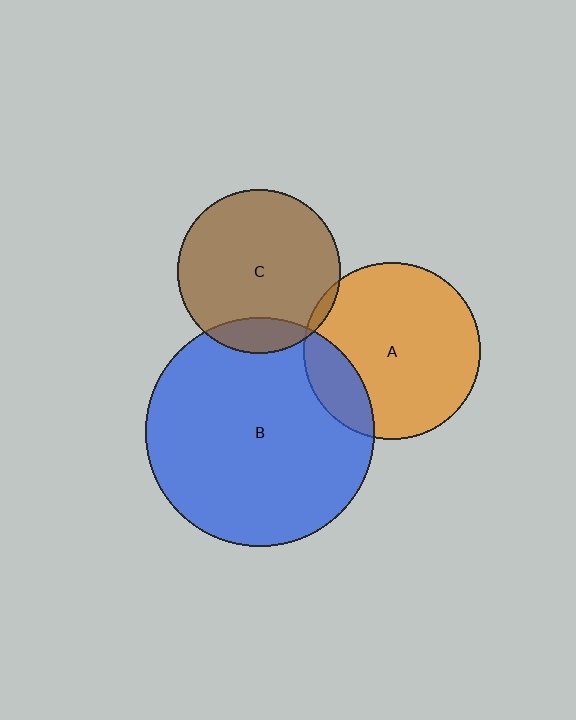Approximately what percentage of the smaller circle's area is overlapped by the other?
Approximately 15%.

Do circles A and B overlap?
Yes.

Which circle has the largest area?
Circle B (blue).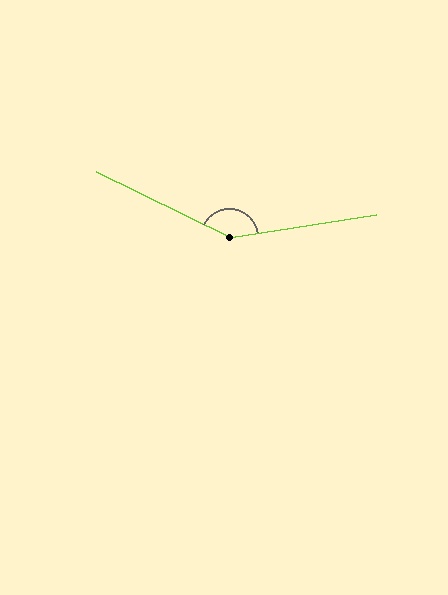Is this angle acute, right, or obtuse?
It is obtuse.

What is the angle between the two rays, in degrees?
Approximately 145 degrees.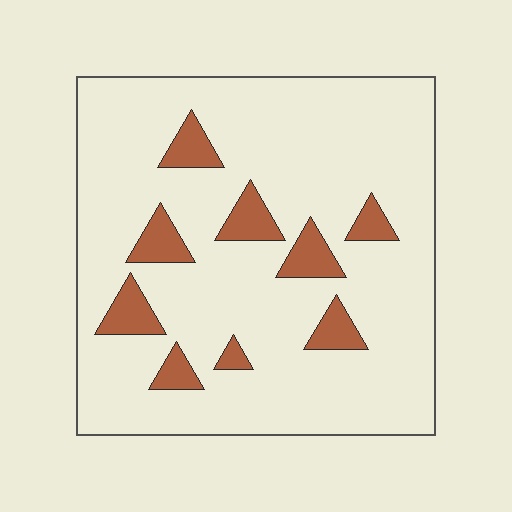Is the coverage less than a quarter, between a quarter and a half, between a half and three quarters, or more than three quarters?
Less than a quarter.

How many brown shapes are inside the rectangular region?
9.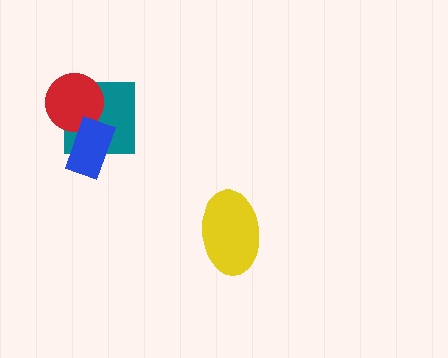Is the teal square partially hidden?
Yes, it is partially covered by another shape.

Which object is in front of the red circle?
The blue rectangle is in front of the red circle.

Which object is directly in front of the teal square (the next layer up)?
The red circle is directly in front of the teal square.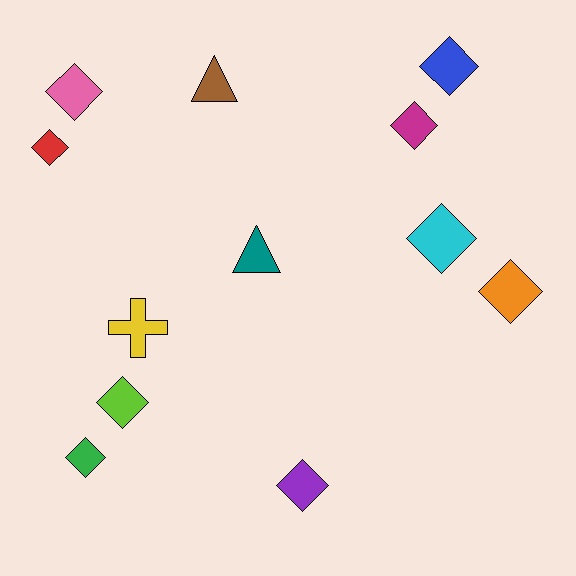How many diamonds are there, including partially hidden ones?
There are 9 diamonds.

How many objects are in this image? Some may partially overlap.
There are 12 objects.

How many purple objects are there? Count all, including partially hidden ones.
There is 1 purple object.